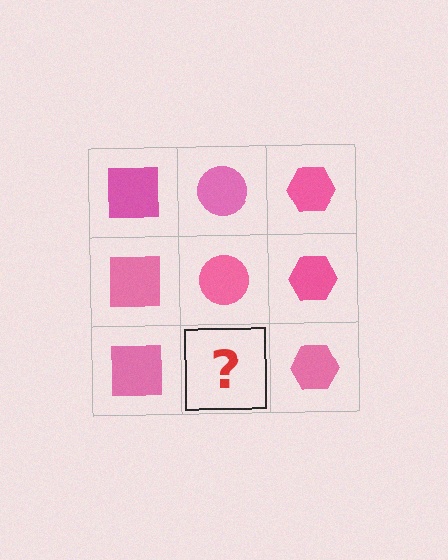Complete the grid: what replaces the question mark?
The question mark should be replaced with a pink circle.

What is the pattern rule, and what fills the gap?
The rule is that each column has a consistent shape. The gap should be filled with a pink circle.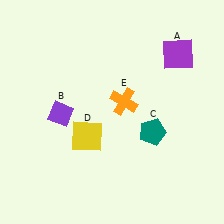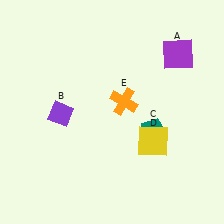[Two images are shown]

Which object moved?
The yellow square (D) moved right.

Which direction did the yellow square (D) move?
The yellow square (D) moved right.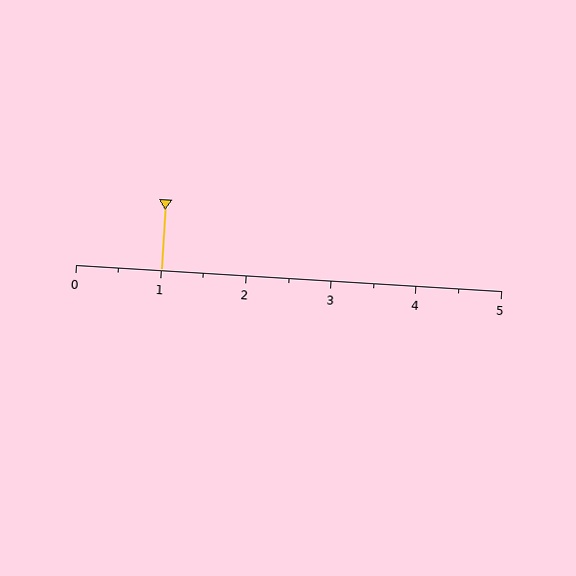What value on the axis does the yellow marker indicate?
The marker indicates approximately 1.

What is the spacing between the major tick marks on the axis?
The major ticks are spaced 1 apart.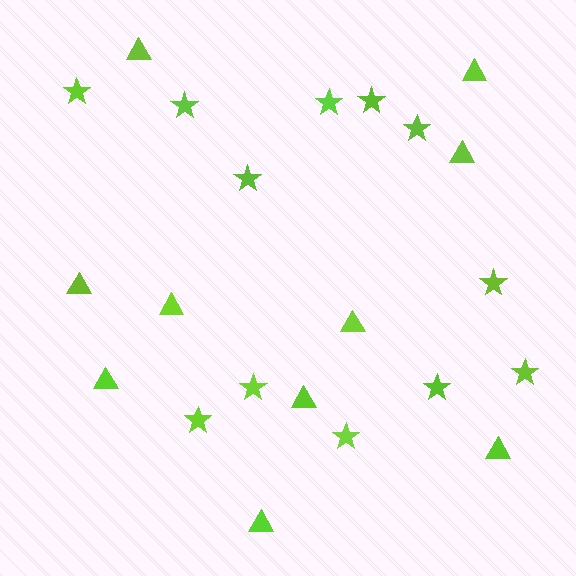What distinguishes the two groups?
There are 2 groups: one group of triangles (10) and one group of stars (12).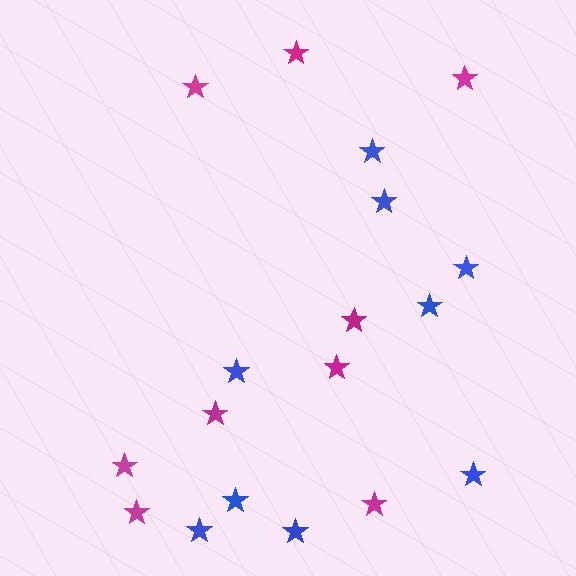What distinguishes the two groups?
There are 2 groups: one group of blue stars (9) and one group of magenta stars (9).